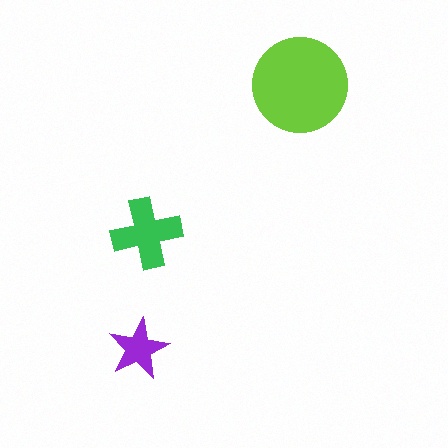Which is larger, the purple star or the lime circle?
The lime circle.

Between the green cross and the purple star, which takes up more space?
The green cross.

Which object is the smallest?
The purple star.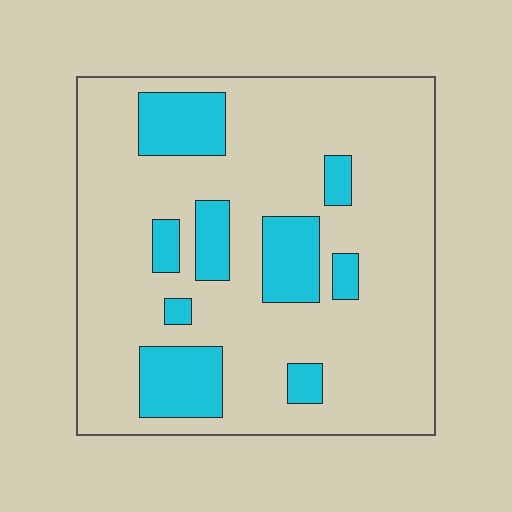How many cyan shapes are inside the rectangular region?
9.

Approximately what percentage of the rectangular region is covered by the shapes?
Approximately 20%.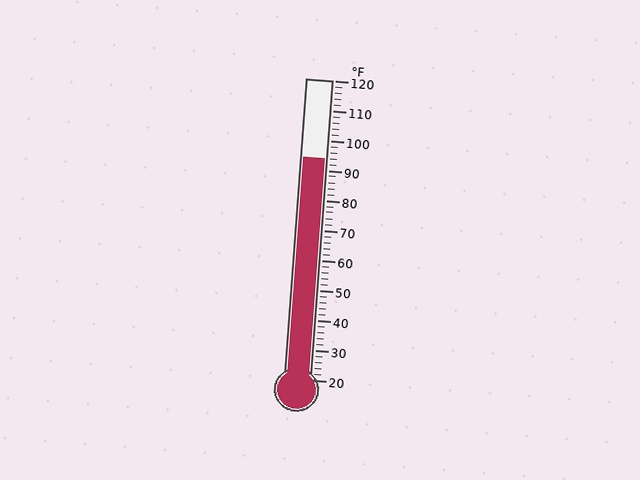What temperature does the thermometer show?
The thermometer shows approximately 94°F.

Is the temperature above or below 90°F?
The temperature is above 90°F.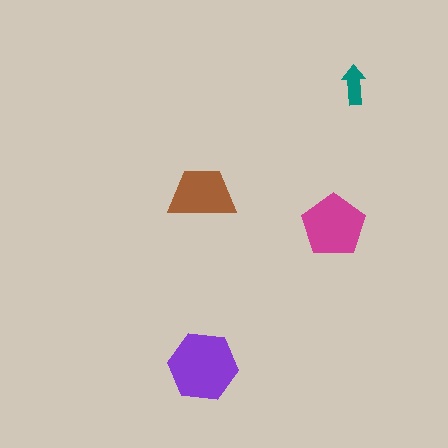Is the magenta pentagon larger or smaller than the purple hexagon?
Smaller.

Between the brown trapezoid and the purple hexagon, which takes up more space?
The purple hexagon.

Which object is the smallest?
The teal arrow.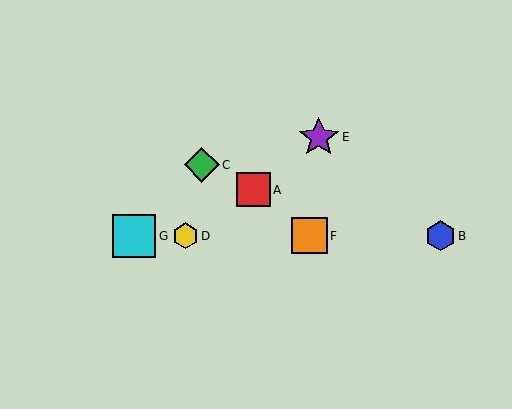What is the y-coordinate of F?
Object F is at y≈236.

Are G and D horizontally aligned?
Yes, both are at y≈236.